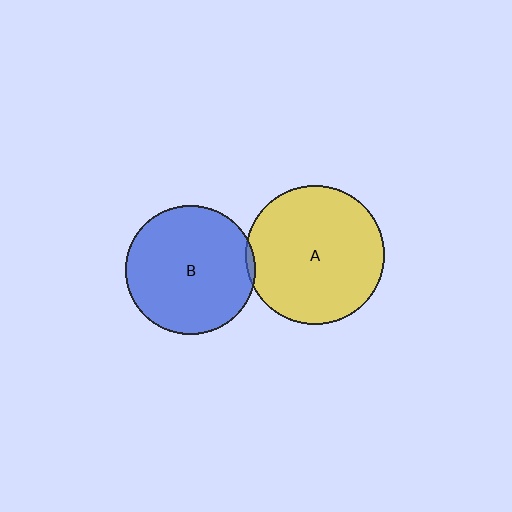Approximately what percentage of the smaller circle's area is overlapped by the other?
Approximately 5%.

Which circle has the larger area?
Circle A (yellow).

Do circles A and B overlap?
Yes.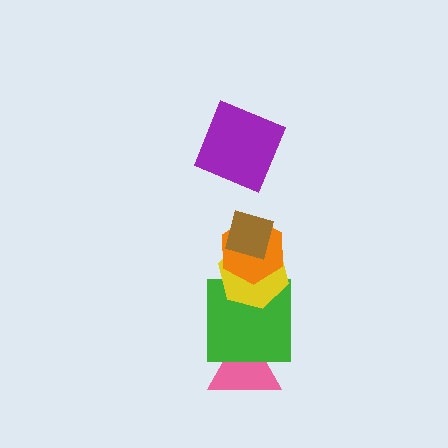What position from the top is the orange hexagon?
The orange hexagon is 3rd from the top.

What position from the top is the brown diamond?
The brown diamond is 2nd from the top.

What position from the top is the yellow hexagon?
The yellow hexagon is 4th from the top.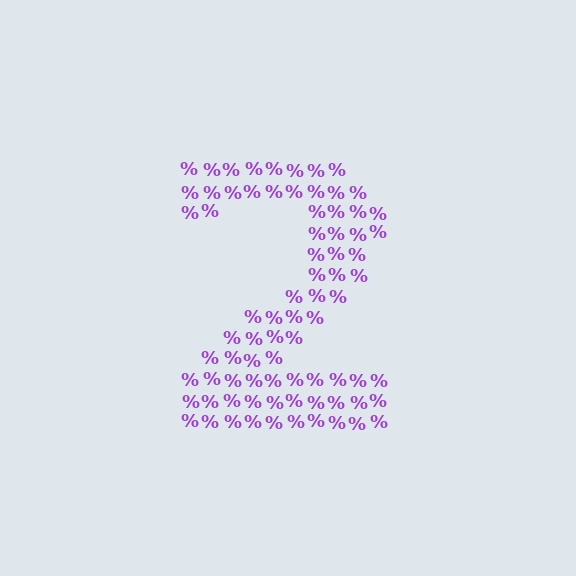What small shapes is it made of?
It is made of small percent signs.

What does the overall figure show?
The overall figure shows the digit 2.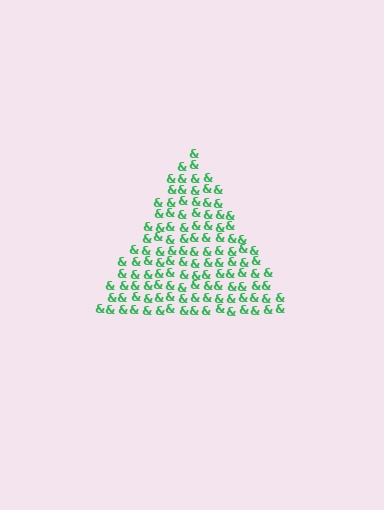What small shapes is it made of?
It is made of small ampersands.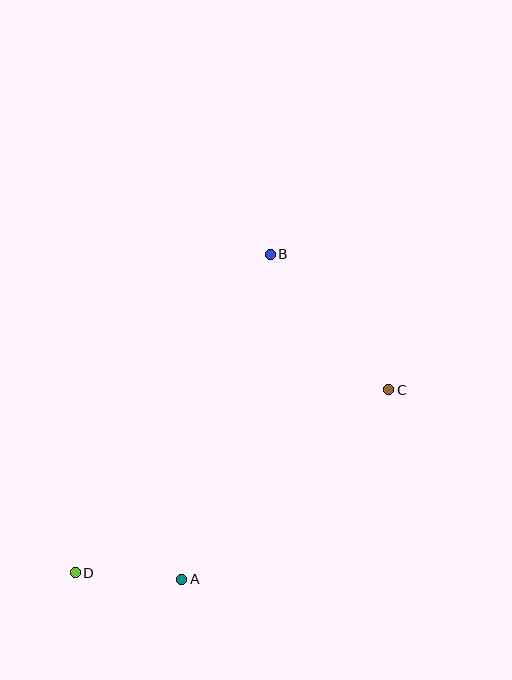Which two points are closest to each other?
Points A and D are closest to each other.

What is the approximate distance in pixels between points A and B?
The distance between A and B is approximately 337 pixels.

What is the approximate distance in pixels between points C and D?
The distance between C and D is approximately 363 pixels.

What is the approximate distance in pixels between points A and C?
The distance between A and C is approximately 281 pixels.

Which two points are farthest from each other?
Points B and D are farthest from each other.